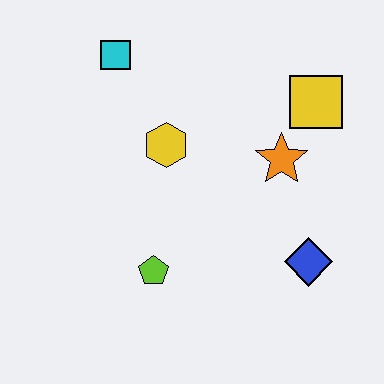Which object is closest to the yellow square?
The orange star is closest to the yellow square.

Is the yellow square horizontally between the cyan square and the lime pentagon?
No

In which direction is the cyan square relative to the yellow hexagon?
The cyan square is above the yellow hexagon.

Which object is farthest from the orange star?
The cyan square is farthest from the orange star.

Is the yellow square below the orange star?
No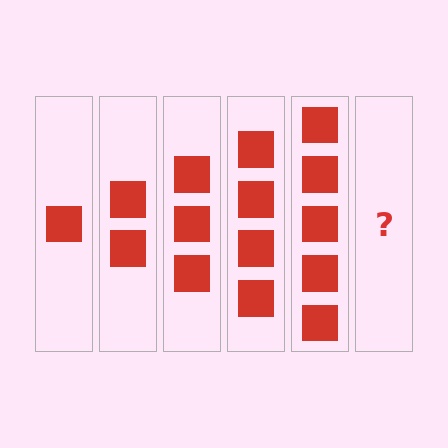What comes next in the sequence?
The next element should be 6 squares.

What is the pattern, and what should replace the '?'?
The pattern is that each step adds one more square. The '?' should be 6 squares.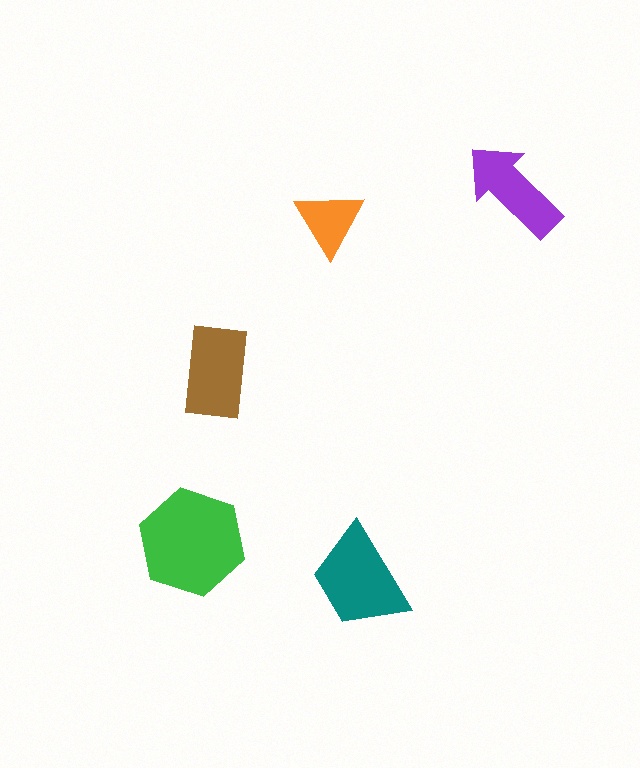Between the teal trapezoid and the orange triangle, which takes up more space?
The teal trapezoid.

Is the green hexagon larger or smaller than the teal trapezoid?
Larger.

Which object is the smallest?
The orange triangle.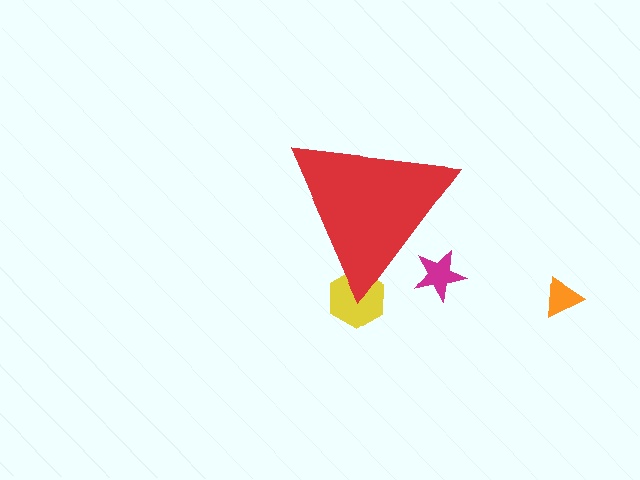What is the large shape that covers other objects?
A red triangle.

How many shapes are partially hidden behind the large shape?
2 shapes are partially hidden.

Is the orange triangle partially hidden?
No, the orange triangle is fully visible.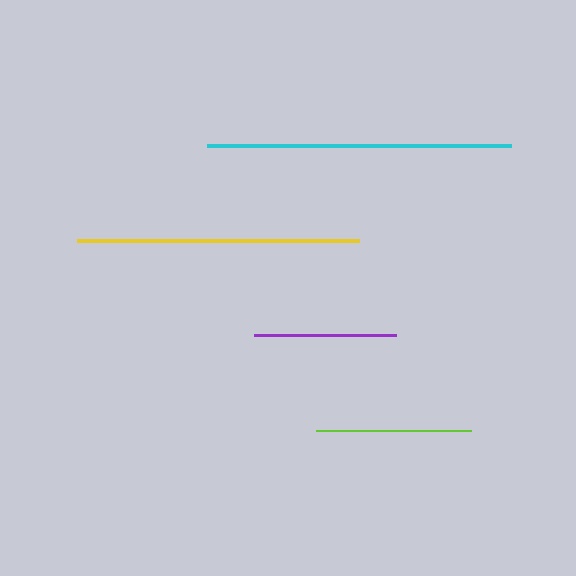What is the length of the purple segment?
The purple segment is approximately 143 pixels long.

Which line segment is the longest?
The cyan line is the longest at approximately 304 pixels.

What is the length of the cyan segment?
The cyan segment is approximately 304 pixels long.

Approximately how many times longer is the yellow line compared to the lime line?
The yellow line is approximately 1.8 times the length of the lime line.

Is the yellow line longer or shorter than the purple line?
The yellow line is longer than the purple line.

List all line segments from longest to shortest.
From longest to shortest: cyan, yellow, lime, purple.